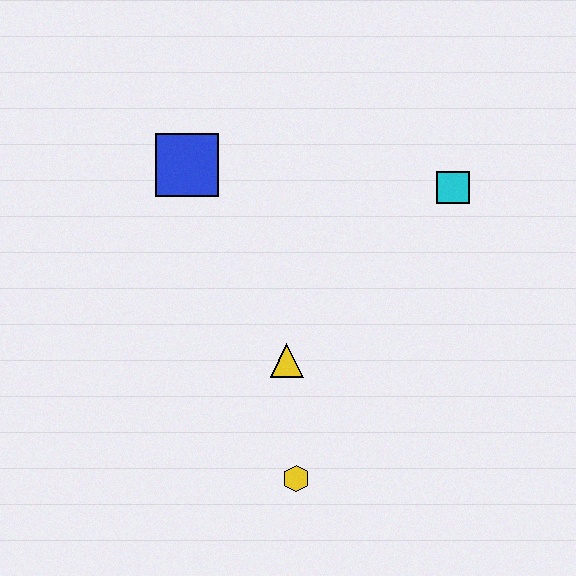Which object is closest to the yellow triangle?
The yellow hexagon is closest to the yellow triangle.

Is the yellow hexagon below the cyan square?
Yes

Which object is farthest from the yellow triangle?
The cyan square is farthest from the yellow triangle.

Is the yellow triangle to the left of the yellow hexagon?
Yes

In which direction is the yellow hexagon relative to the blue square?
The yellow hexagon is below the blue square.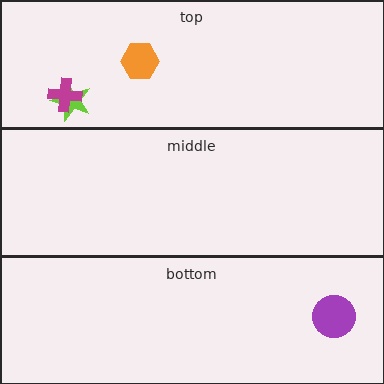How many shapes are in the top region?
3.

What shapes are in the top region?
The lime star, the orange hexagon, the magenta cross.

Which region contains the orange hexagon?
The top region.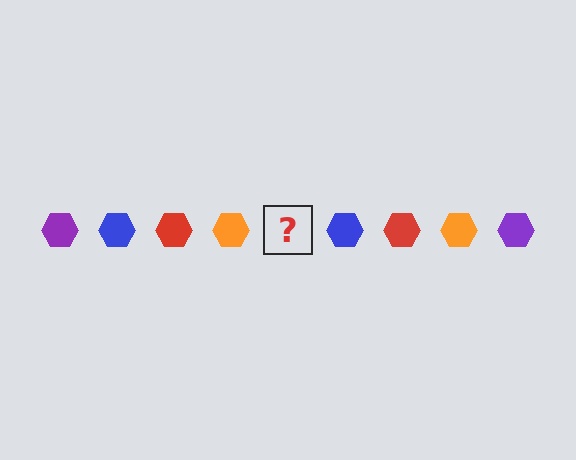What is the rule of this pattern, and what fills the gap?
The rule is that the pattern cycles through purple, blue, red, orange hexagons. The gap should be filled with a purple hexagon.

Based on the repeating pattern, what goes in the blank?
The blank should be a purple hexagon.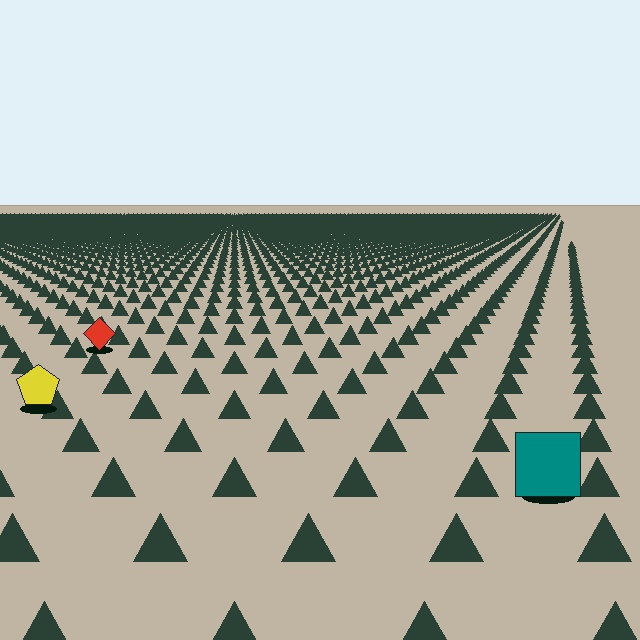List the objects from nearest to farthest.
From nearest to farthest: the teal square, the yellow pentagon, the red diamond.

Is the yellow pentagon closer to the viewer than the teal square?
No. The teal square is closer — you can tell from the texture gradient: the ground texture is coarser near it.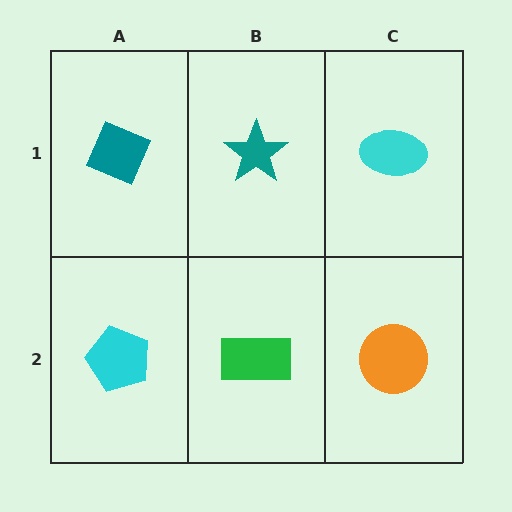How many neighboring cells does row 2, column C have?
2.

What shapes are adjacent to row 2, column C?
A cyan ellipse (row 1, column C), a green rectangle (row 2, column B).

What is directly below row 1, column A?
A cyan pentagon.